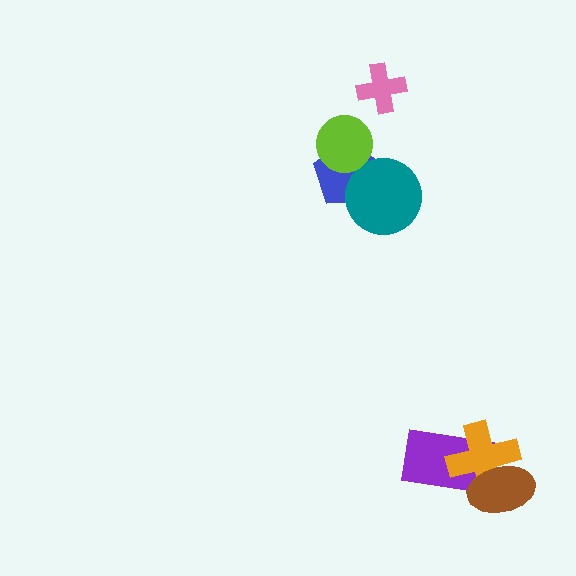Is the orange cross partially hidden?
Yes, it is partially covered by another shape.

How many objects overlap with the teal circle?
1 object overlaps with the teal circle.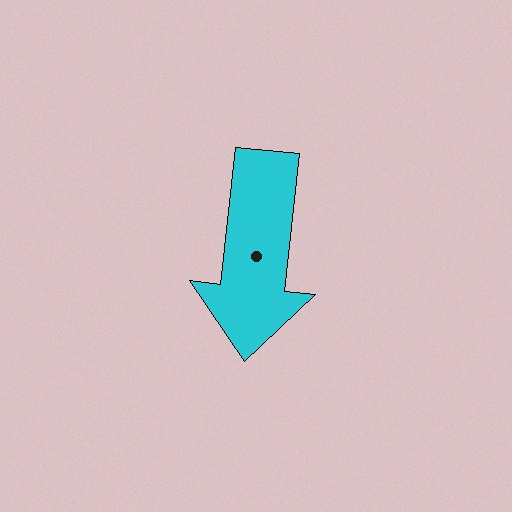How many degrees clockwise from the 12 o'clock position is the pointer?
Approximately 186 degrees.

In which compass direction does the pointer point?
South.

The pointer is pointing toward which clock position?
Roughly 6 o'clock.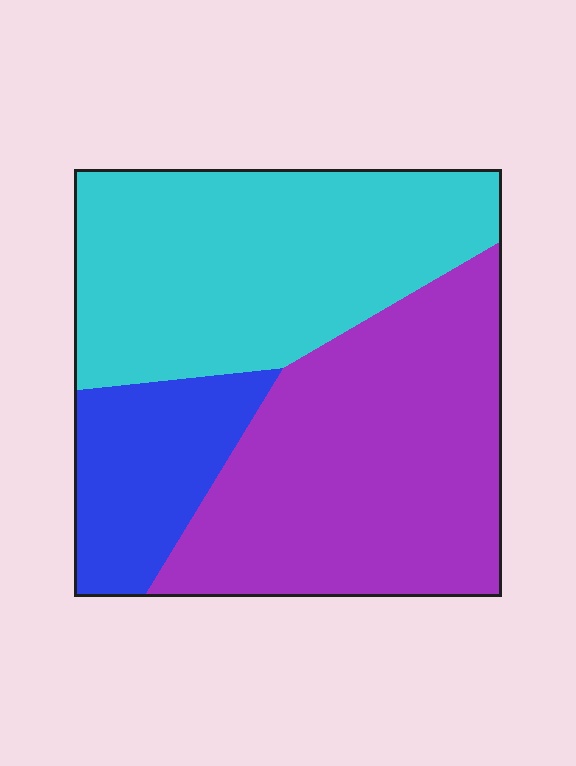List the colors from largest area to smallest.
From largest to smallest: purple, cyan, blue.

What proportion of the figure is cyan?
Cyan covers 40% of the figure.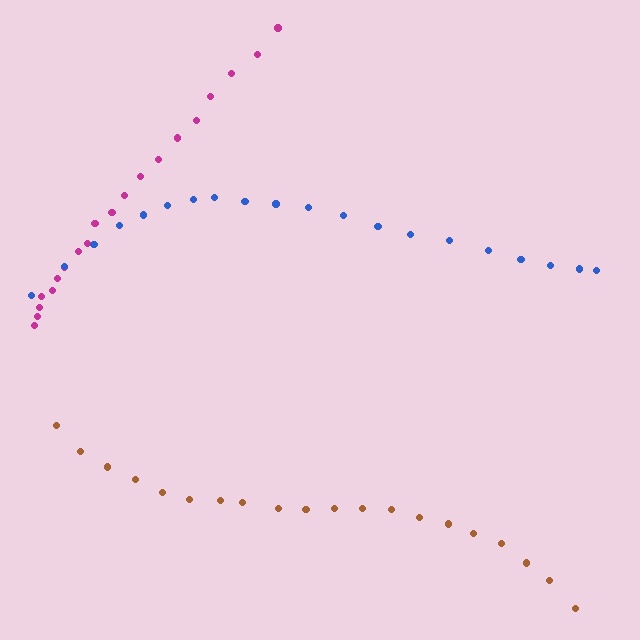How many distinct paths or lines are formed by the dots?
There are 3 distinct paths.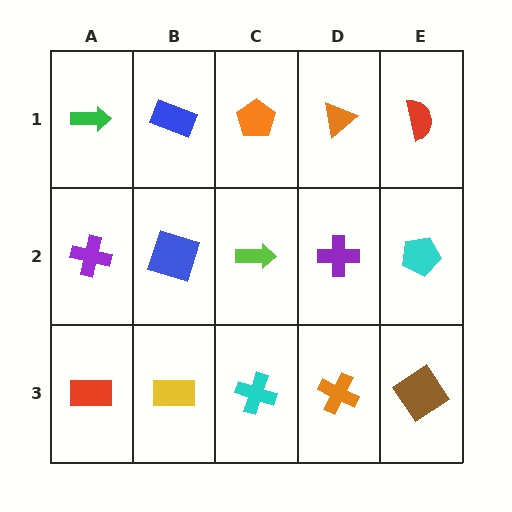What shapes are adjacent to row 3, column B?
A blue square (row 2, column B), a red rectangle (row 3, column A), a cyan cross (row 3, column C).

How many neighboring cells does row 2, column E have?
3.